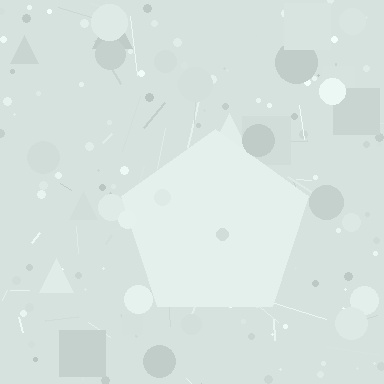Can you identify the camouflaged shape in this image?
The camouflaged shape is a pentagon.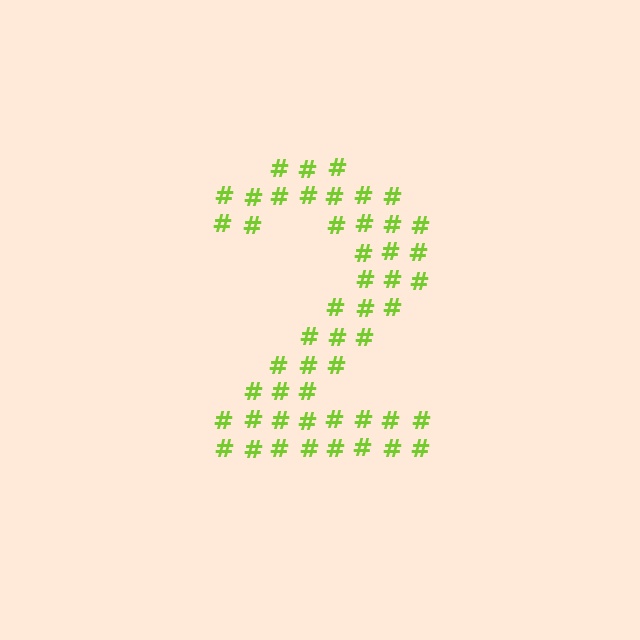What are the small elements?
The small elements are hash symbols.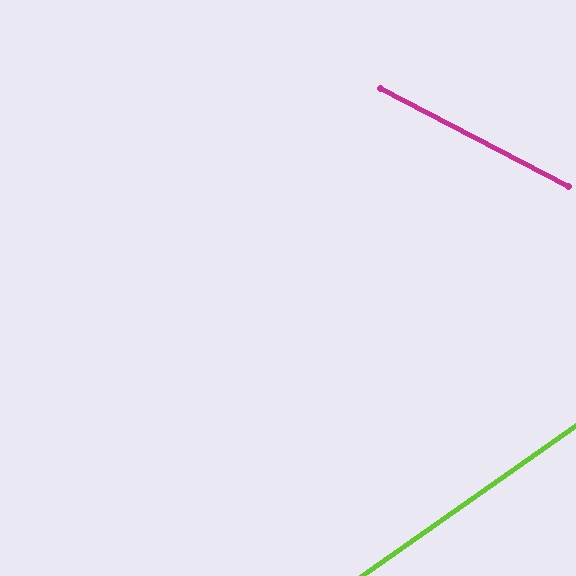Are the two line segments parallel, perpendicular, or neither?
Neither parallel nor perpendicular — they differ by about 63°.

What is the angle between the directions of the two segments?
Approximately 63 degrees.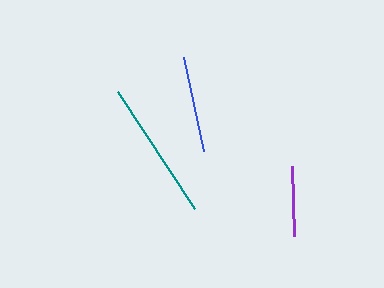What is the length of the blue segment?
The blue segment is approximately 96 pixels long.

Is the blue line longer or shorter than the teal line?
The teal line is longer than the blue line.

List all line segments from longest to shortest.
From longest to shortest: teal, blue, purple.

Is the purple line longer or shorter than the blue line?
The blue line is longer than the purple line.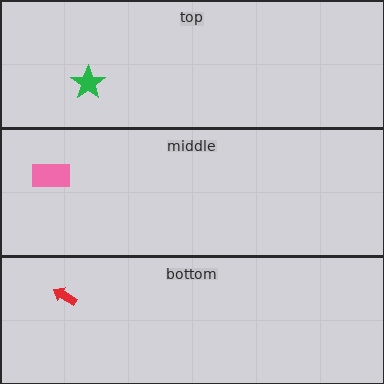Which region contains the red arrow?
The bottom region.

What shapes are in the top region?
The green star.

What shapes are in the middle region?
The pink rectangle.